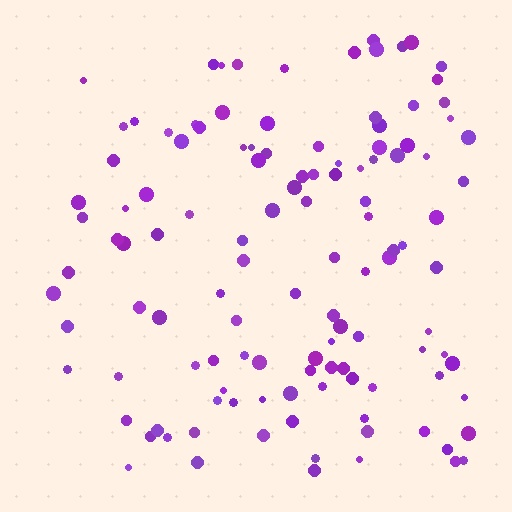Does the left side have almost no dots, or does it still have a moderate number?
Still a moderate number, just noticeably fewer than the right.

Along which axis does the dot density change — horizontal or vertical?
Horizontal.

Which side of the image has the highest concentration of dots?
The right.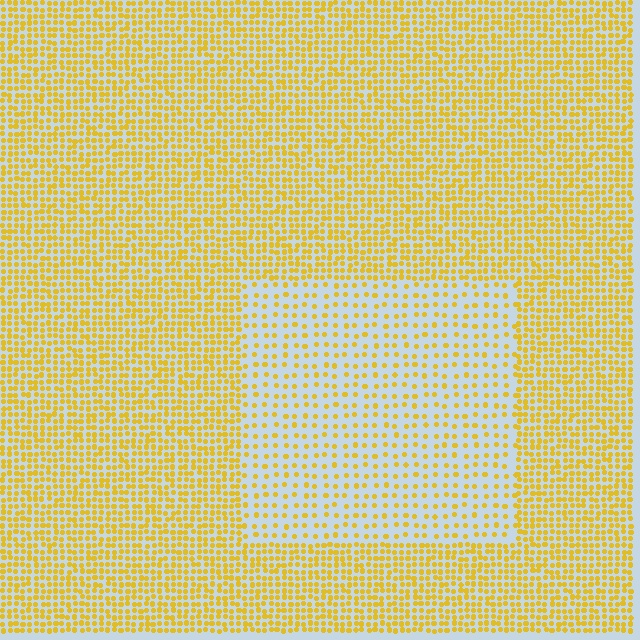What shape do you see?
I see a rectangle.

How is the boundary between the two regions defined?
The boundary is defined by a change in element density (approximately 2.4x ratio). All elements are the same color, size, and shape.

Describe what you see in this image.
The image contains small yellow elements arranged at two different densities. A rectangle-shaped region is visible where the elements are less densely packed than the surrounding area.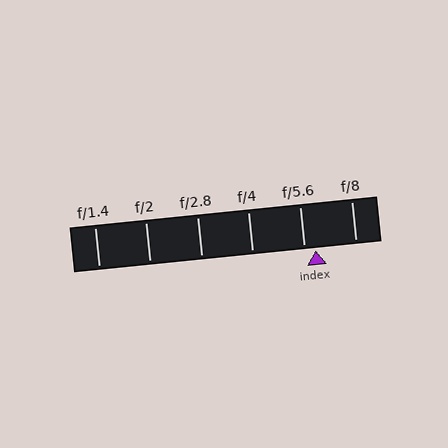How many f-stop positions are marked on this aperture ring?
There are 6 f-stop positions marked.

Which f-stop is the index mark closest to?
The index mark is closest to f/5.6.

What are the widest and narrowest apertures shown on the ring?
The widest aperture shown is f/1.4 and the narrowest is f/8.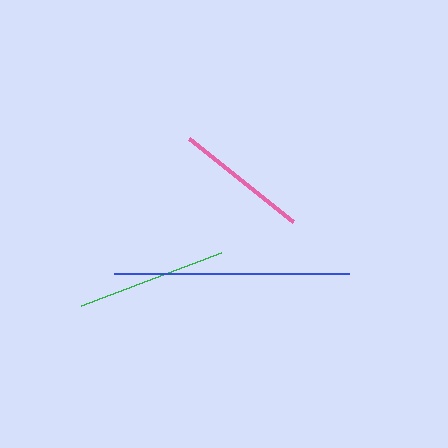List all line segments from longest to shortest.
From longest to shortest: blue, green, pink.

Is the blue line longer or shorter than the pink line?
The blue line is longer than the pink line.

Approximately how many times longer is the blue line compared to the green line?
The blue line is approximately 1.6 times the length of the green line.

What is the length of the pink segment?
The pink segment is approximately 133 pixels long.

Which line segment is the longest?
The blue line is the longest at approximately 235 pixels.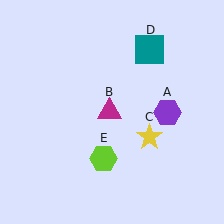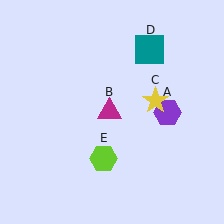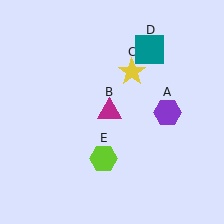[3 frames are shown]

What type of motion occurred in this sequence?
The yellow star (object C) rotated counterclockwise around the center of the scene.